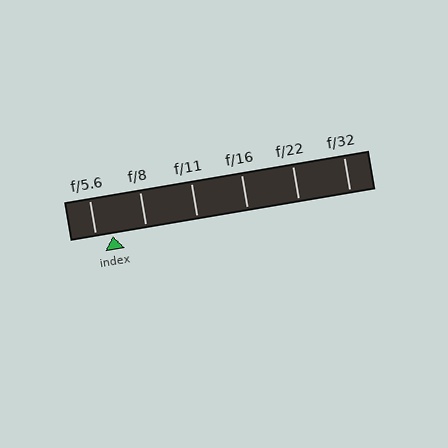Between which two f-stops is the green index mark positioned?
The index mark is between f/5.6 and f/8.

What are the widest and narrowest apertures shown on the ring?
The widest aperture shown is f/5.6 and the narrowest is f/32.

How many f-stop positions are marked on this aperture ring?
There are 6 f-stop positions marked.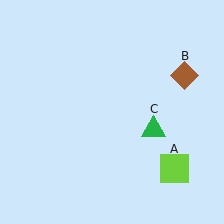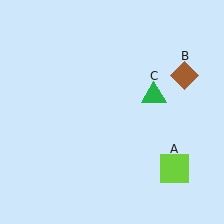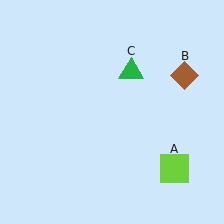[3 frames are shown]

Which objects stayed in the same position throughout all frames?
Lime square (object A) and brown diamond (object B) remained stationary.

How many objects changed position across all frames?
1 object changed position: green triangle (object C).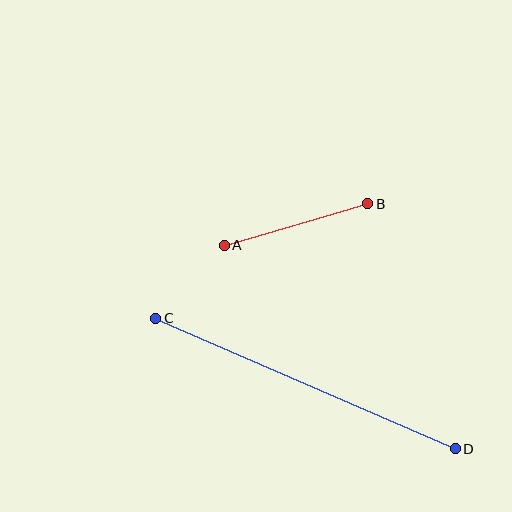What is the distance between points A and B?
The distance is approximately 149 pixels.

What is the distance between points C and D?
The distance is approximately 327 pixels.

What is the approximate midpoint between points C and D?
The midpoint is at approximately (306, 384) pixels.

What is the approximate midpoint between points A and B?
The midpoint is at approximately (296, 224) pixels.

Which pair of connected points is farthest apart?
Points C and D are farthest apart.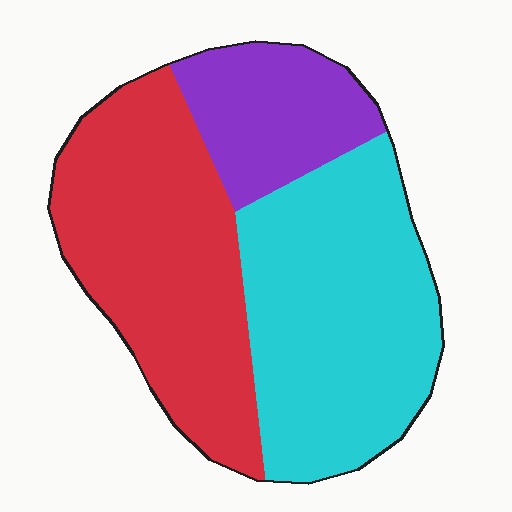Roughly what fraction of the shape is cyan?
Cyan covers roughly 40% of the shape.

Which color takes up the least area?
Purple, at roughly 20%.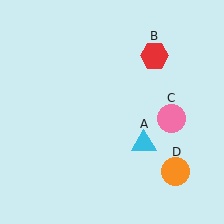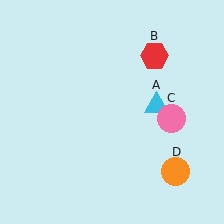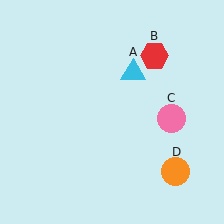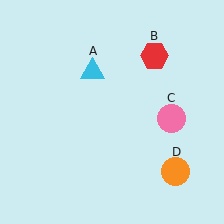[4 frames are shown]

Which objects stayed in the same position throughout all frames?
Red hexagon (object B) and pink circle (object C) and orange circle (object D) remained stationary.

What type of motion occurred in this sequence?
The cyan triangle (object A) rotated counterclockwise around the center of the scene.